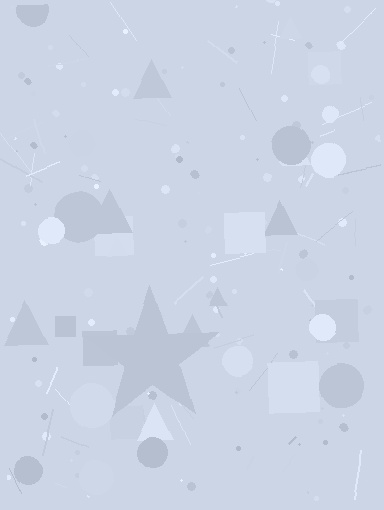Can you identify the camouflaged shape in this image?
The camouflaged shape is a star.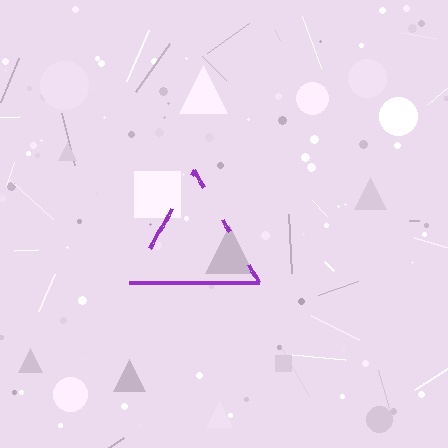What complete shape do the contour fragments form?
The contour fragments form a triangle.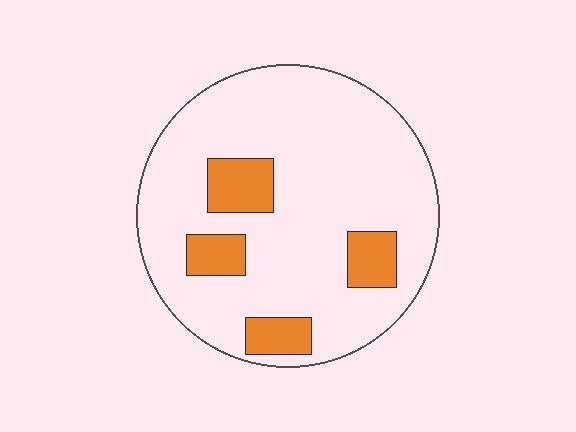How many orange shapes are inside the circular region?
4.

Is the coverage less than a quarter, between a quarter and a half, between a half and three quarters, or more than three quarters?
Less than a quarter.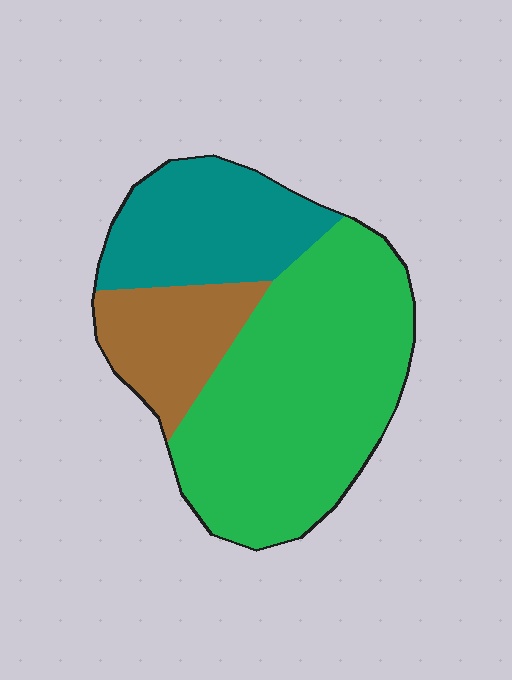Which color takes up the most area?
Green, at roughly 55%.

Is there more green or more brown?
Green.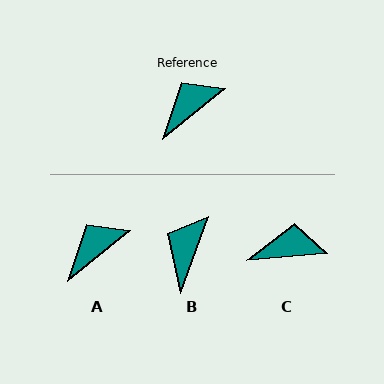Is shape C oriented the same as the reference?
No, it is off by about 34 degrees.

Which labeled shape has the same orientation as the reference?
A.